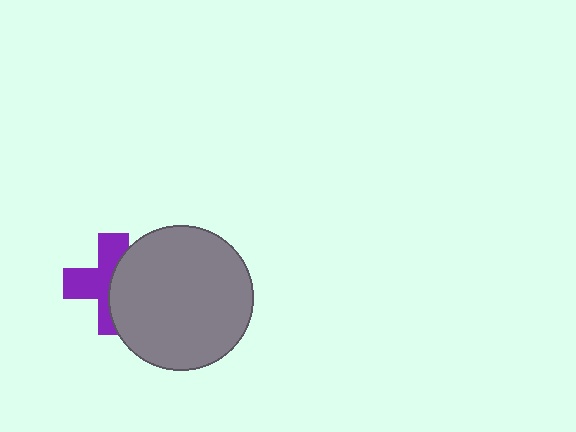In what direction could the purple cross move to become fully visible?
The purple cross could move left. That would shift it out from behind the gray circle entirely.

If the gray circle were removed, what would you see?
You would see the complete purple cross.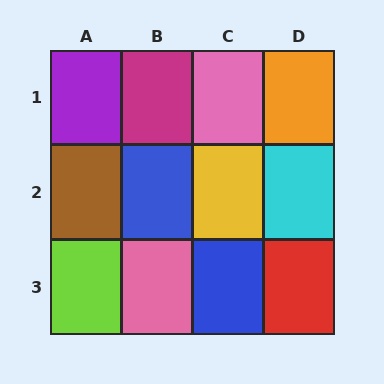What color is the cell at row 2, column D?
Cyan.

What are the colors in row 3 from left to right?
Lime, pink, blue, red.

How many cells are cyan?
1 cell is cyan.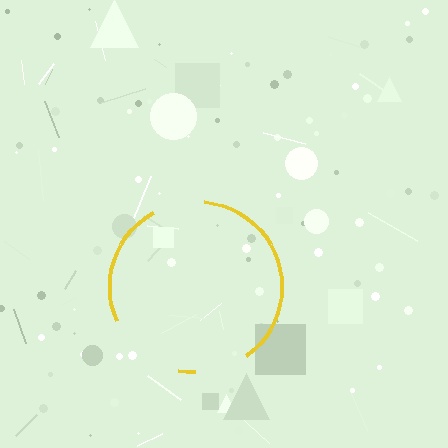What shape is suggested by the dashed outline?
The dashed outline suggests a circle.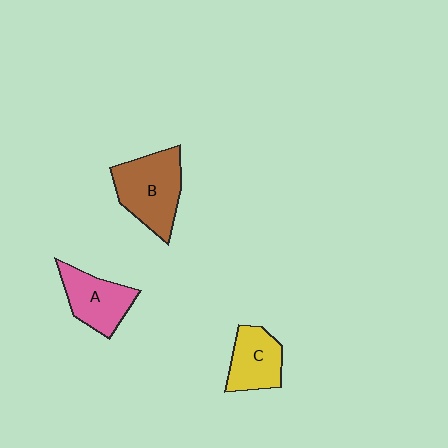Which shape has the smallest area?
Shape C (yellow).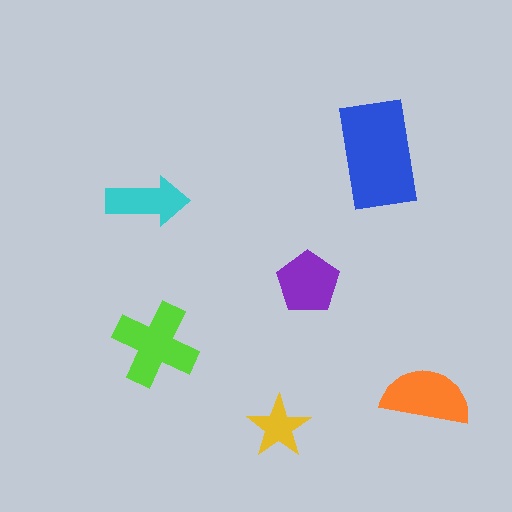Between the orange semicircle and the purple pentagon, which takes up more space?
The orange semicircle.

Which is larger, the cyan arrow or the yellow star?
The cyan arrow.